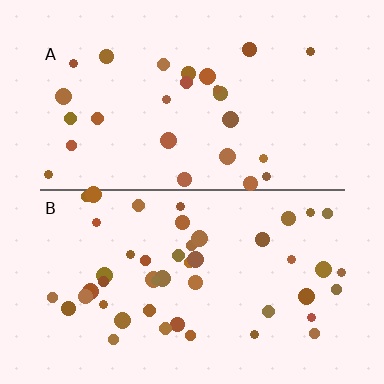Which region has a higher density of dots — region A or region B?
B (the bottom).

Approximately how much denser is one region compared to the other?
Approximately 1.8× — region B over region A.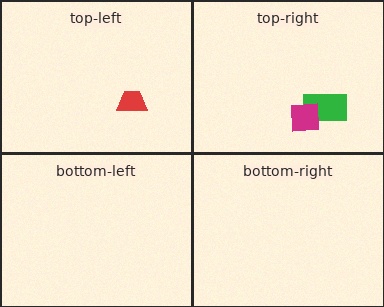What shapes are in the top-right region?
The green rectangle, the magenta square.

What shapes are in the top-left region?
The red trapezoid.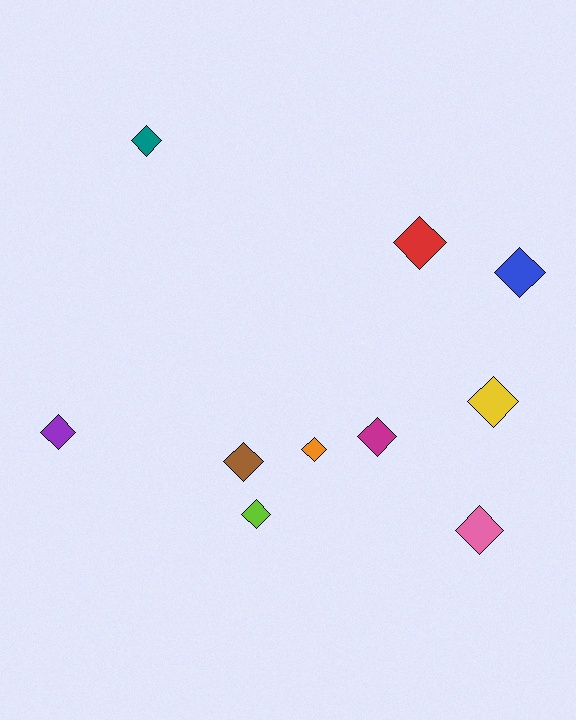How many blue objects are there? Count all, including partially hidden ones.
There is 1 blue object.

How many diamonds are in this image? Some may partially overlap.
There are 10 diamonds.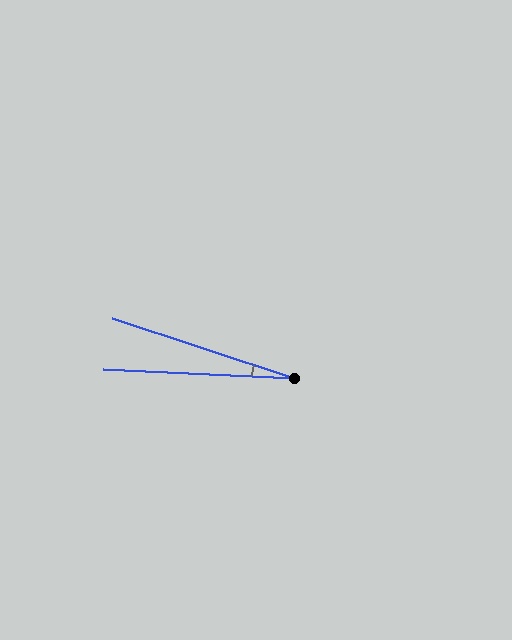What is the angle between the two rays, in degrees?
Approximately 16 degrees.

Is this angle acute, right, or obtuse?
It is acute.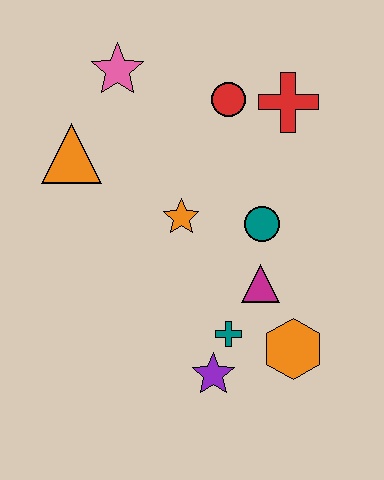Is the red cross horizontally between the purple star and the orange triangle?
No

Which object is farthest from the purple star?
The pink star is farthest from the purple star.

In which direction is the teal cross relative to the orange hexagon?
The teal cross is to the left of the orange hexagon.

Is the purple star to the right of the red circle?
No